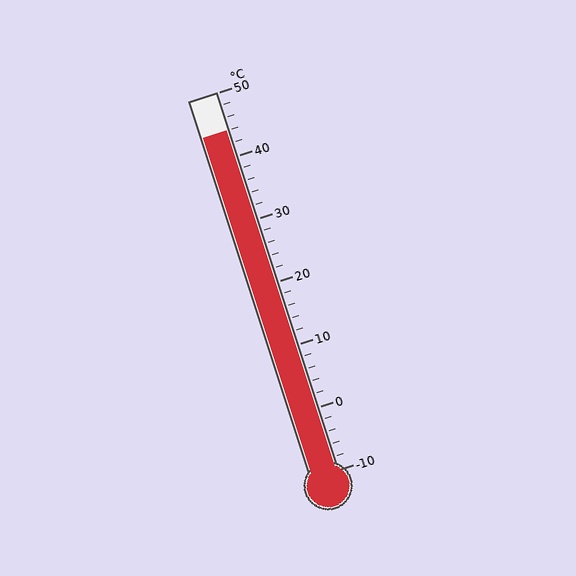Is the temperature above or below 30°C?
The temperature is above 30°C.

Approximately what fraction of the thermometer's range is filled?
The thermometer is filled to approximately 90% of its range.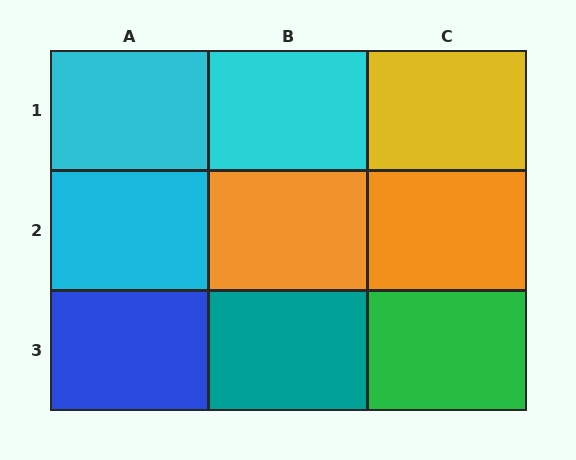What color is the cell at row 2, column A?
Cyan.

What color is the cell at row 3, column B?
Teal.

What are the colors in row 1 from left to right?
Cyan, cyan, yellow.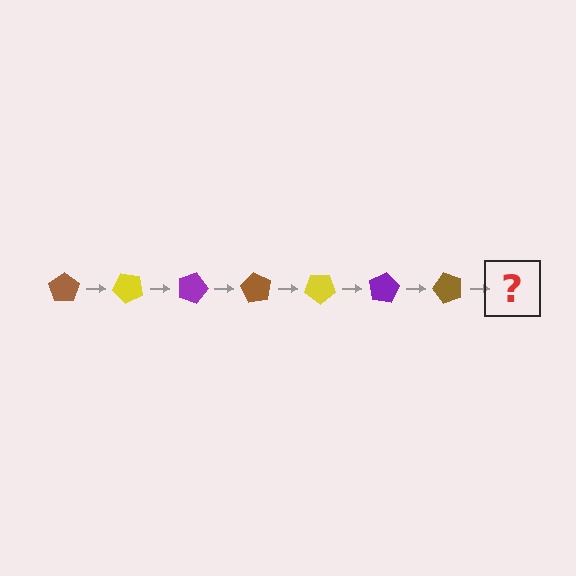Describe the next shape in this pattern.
It should be a yellow pentagon, rotated 315 degrees from the start.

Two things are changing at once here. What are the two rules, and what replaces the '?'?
The two rules are that it rotates 45 degrees each step and the color cycles through brown, yellow, and purple. The '?' should be a yellow pentagon, rotated 315 degrees from the start.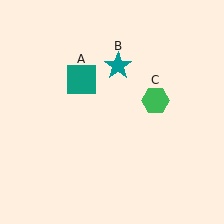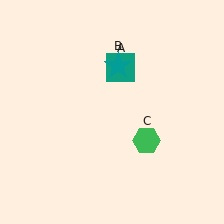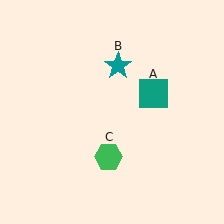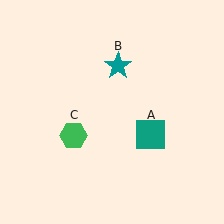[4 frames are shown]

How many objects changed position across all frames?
2 objects changed position: teal square (object A), green hexagon (object C).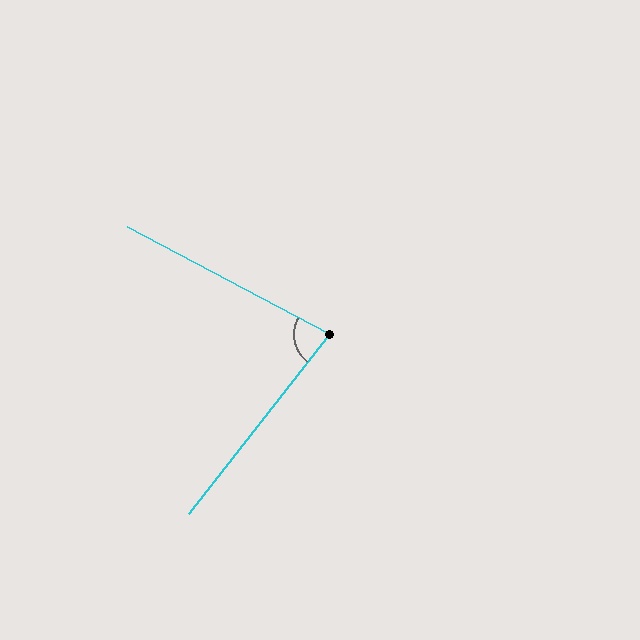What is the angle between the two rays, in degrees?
Approximately 80 degrees.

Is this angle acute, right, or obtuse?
It is acute.